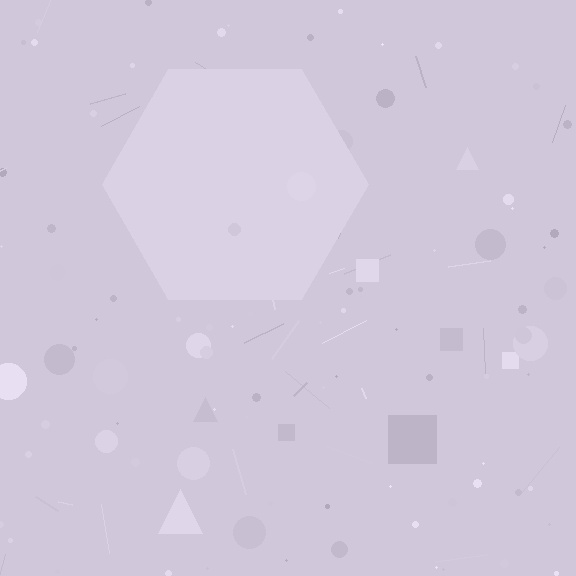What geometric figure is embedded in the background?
A hexagon is embedded in the background.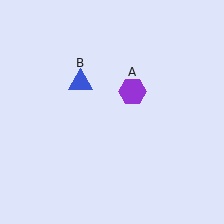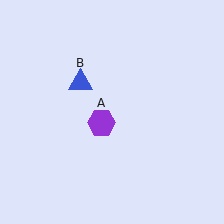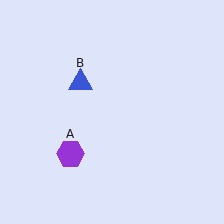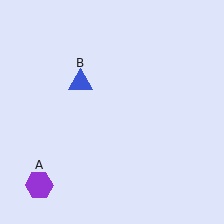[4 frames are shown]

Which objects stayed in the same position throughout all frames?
Blue triangle (object B) remained stationary.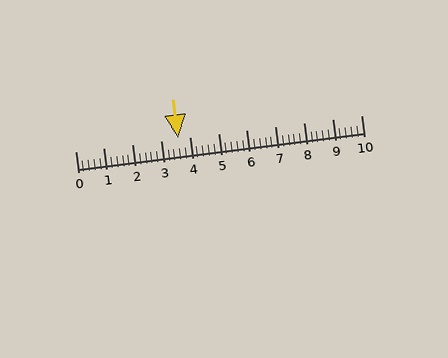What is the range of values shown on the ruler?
The ruler shows values from 0 to 10.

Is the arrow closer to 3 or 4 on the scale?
The arrow is closer to 4.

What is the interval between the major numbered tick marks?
The major tick marks are spaced 1 units apart.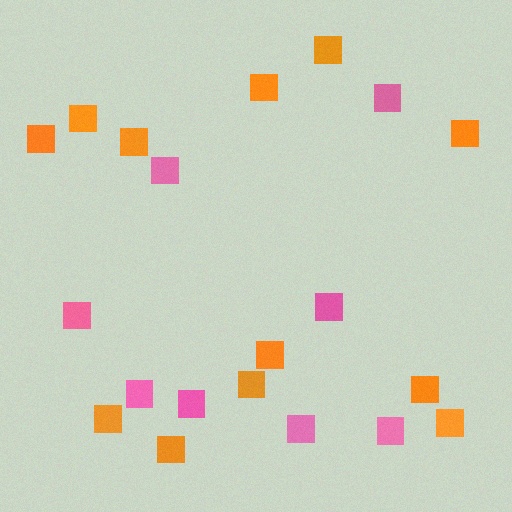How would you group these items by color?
There are 2 groups: one group of pink squares (8) and one group of orange squares (12).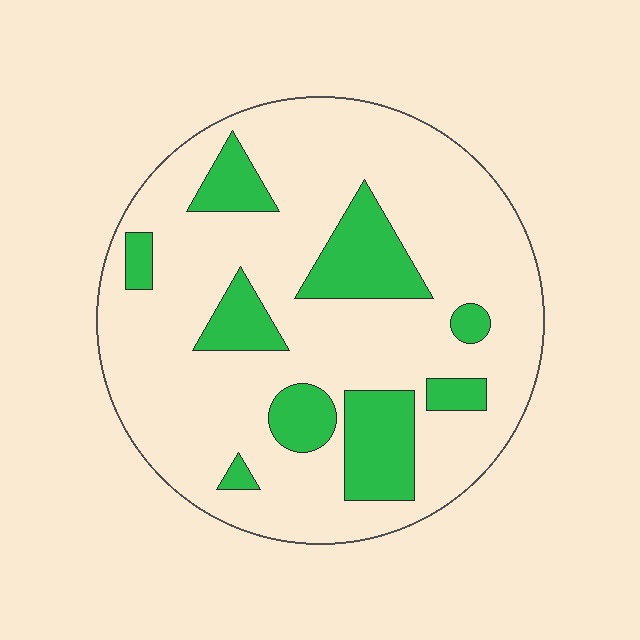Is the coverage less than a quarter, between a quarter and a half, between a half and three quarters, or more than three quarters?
Less than a quarter.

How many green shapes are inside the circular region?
9.